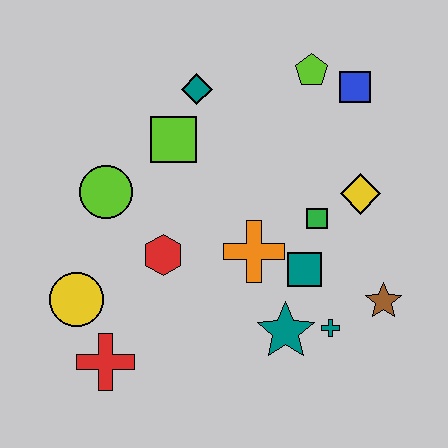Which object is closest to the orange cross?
The teal square is closest to the orange cross.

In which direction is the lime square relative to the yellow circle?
The lime square is above the yellow circle.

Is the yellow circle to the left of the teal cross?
Yes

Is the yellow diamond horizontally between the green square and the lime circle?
No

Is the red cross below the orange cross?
Yes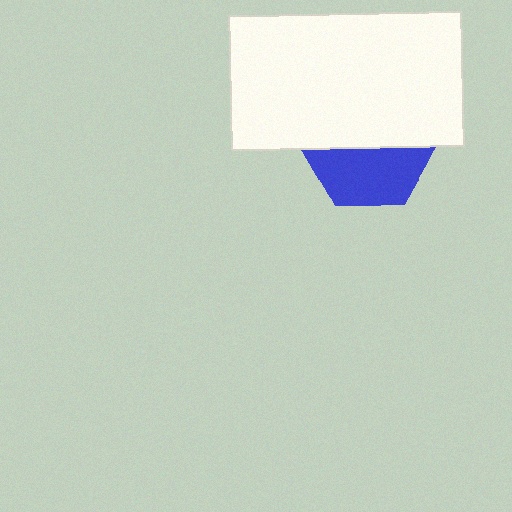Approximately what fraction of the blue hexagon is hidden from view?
Roughly 54% of the blue hexagon is hidden behind the white rectangle.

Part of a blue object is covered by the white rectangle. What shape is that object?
It is a hexagon.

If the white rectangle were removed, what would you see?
You would see the complete blue hexagon.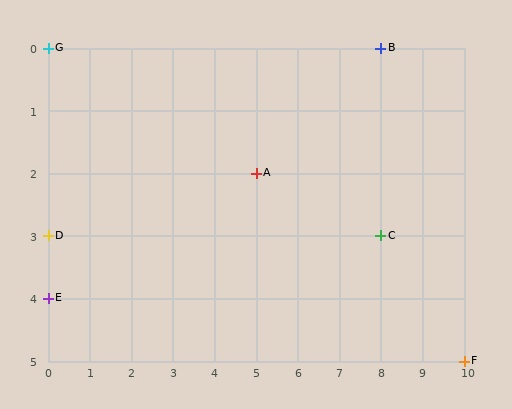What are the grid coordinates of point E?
Point E is at grid coordinates (0, 4).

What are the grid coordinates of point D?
Point D is at grid coordinates (0, 3).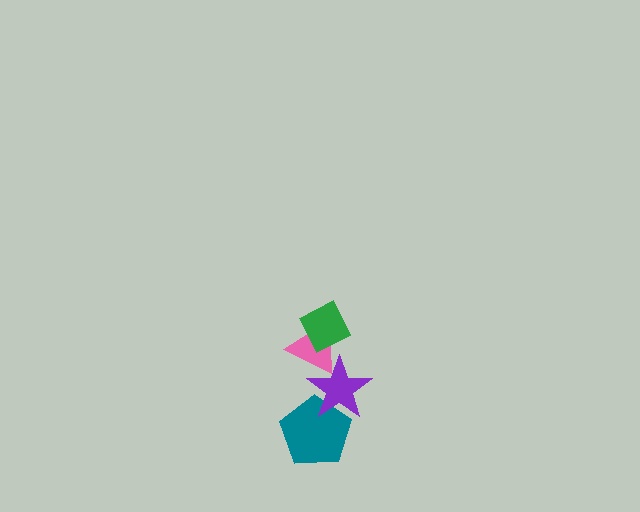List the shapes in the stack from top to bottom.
From top to bottom: the green diamond, the pink triangle, the purple star, the teal pentagon.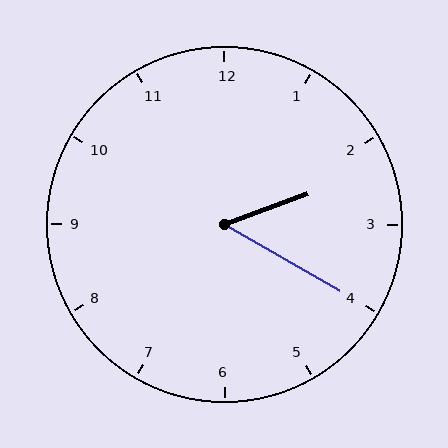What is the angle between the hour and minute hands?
Approximately 50 degrees.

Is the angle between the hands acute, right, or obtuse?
It is acute.